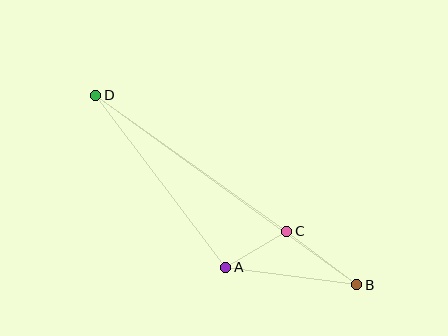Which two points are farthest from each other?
Points B and D are farthest from each other.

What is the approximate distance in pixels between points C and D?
The distance between C and D is approximately 235 pixels.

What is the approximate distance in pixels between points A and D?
The distance between A and D is approximately 215 pixels.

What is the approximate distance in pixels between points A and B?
The distance between A and B is approximately 132 pixels.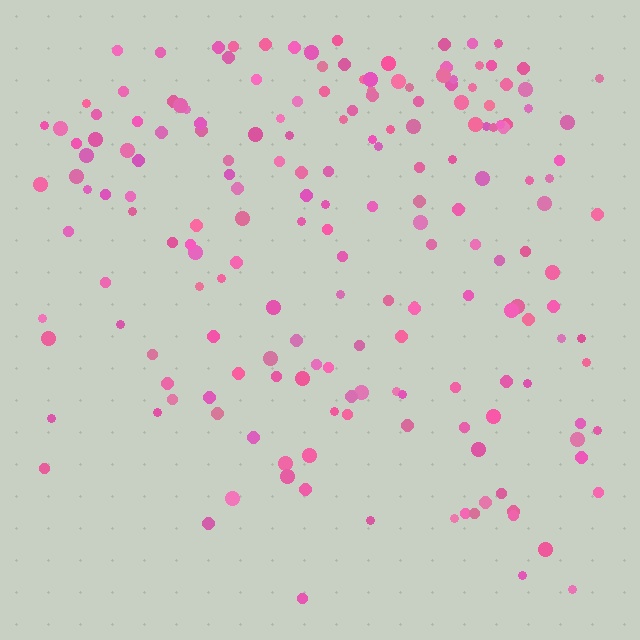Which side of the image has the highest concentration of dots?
The top.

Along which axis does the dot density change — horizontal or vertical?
Vertical.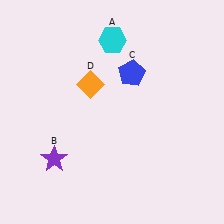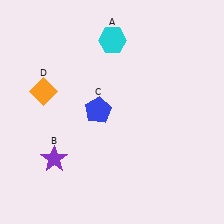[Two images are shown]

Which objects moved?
The objects that moved are: the blue pentagon (C), the orange diamond (D).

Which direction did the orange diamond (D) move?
The orange diamond (D) moved left.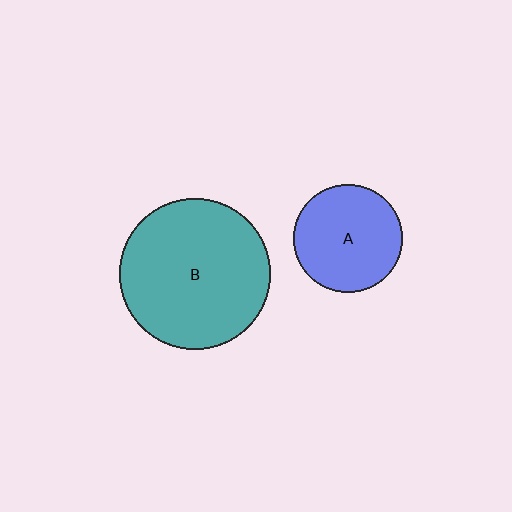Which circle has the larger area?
Circle B (teal).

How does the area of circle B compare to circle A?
Approximately 1.9 times.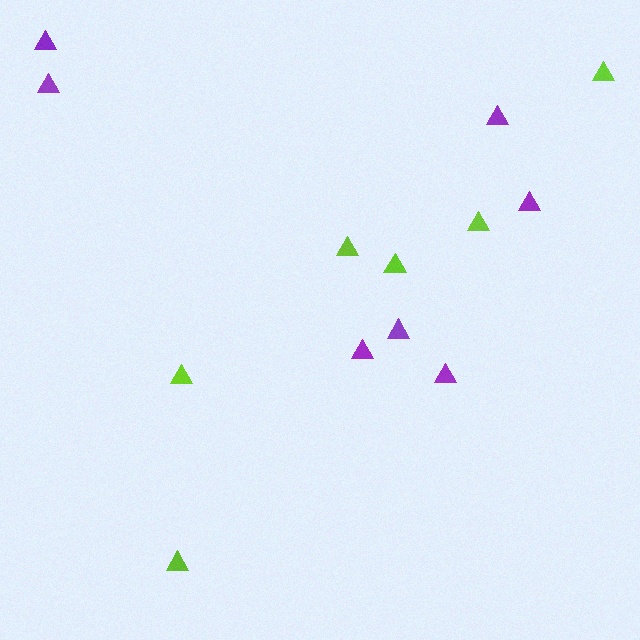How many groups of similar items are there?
There are 2 groups: one group of lime triangles (6) and one group of purple triangles (7).